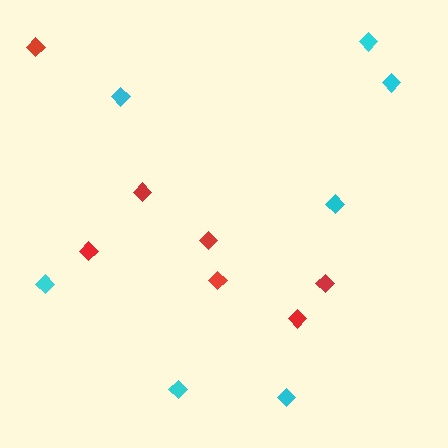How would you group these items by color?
There are 2 groups: one group of red diamonds (7) and one group of cyan diamonds (7).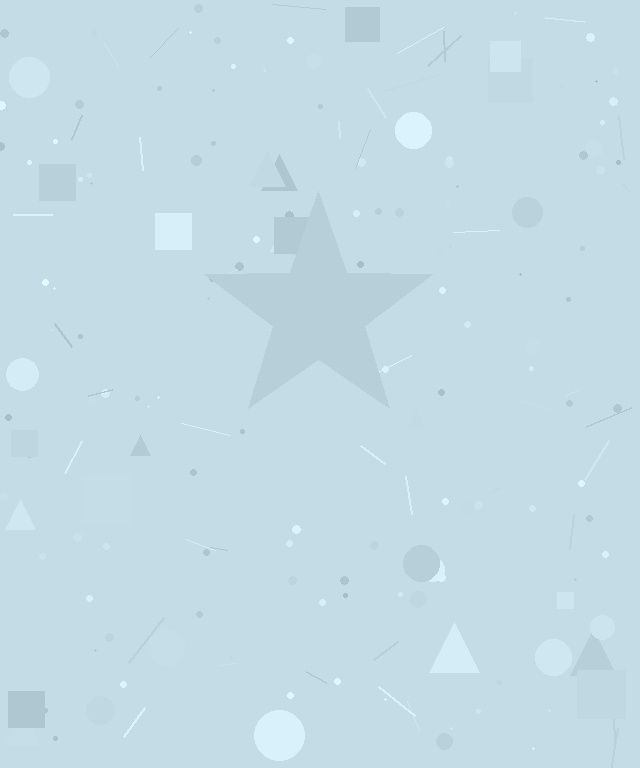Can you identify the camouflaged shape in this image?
The camouflaged shape is a star.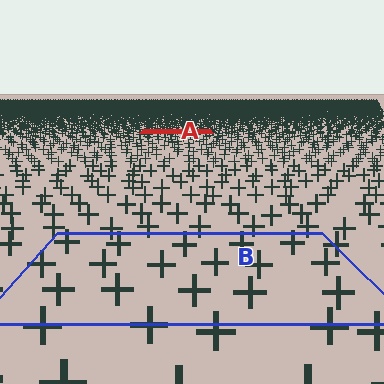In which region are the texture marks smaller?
The texture marks are smaller in region A, because it is farther away.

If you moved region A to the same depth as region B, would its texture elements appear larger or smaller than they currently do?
They would appear larger. At a closer depth, the same texture elements are projected at a bigger on-screen size.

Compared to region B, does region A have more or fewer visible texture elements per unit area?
Region A has more texture elements per unit area — they are packed more densely because it is farther away.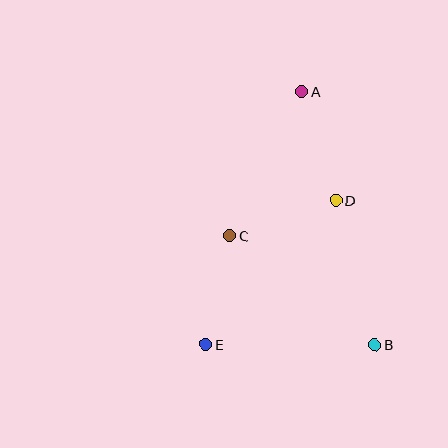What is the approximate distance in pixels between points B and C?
The distance between B and C is approximately 182 pixels.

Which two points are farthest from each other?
Points A and E are farthest from each other.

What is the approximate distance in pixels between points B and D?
The distance between B and D is approximately 150 pixels.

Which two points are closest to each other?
Points C and E are closest to each other.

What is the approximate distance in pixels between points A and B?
The distance between A and B is approximately 264 pixels.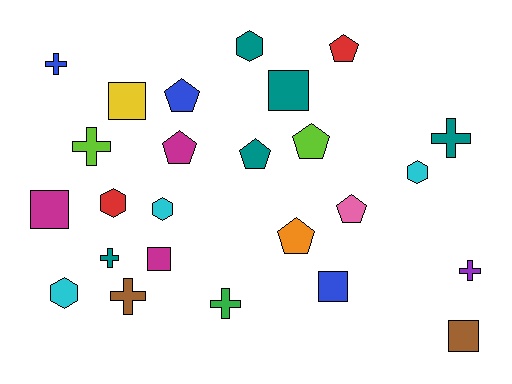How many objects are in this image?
There are 25 objects.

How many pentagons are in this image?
There are 7 pentagons.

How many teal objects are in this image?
There are 5 teal objects.